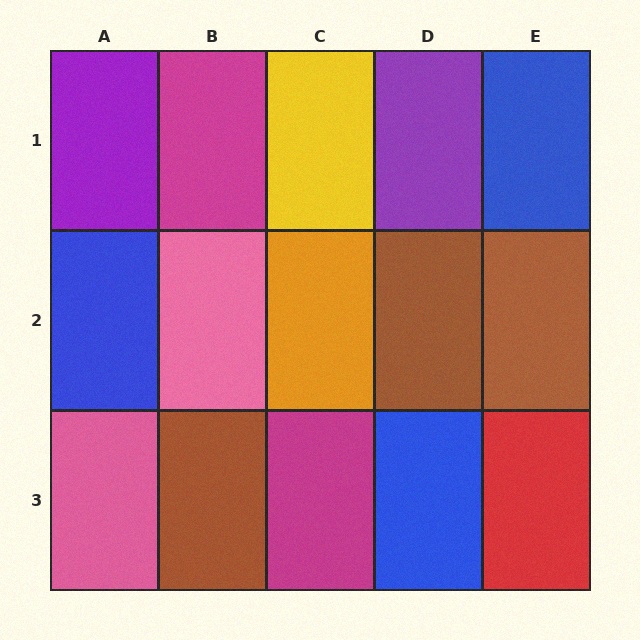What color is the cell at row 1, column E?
Blue.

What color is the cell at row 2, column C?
Orange.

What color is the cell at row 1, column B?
Magenta.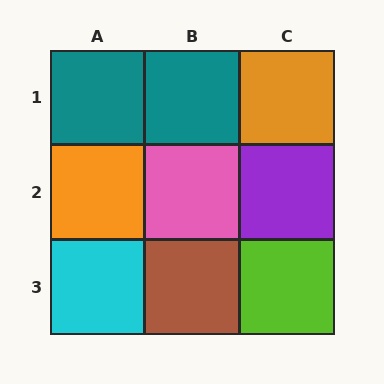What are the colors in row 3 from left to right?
Cyan, brown, lime.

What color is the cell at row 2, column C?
Purple.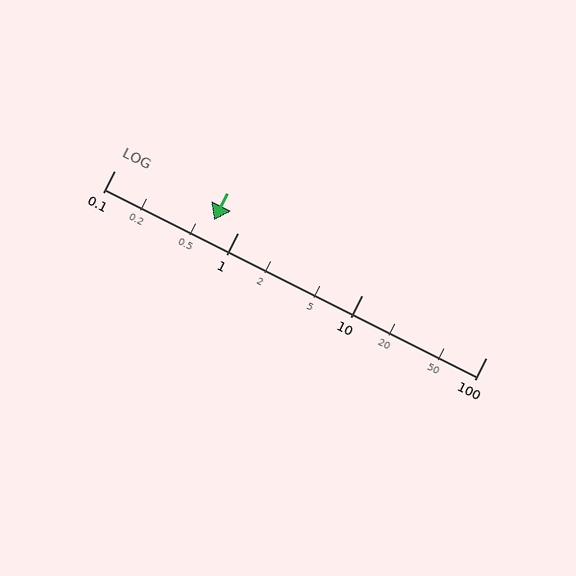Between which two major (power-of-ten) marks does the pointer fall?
The pointer is between 0.1 and 1.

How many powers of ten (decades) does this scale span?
The scale spans 3 decades, from 0.1 to 100.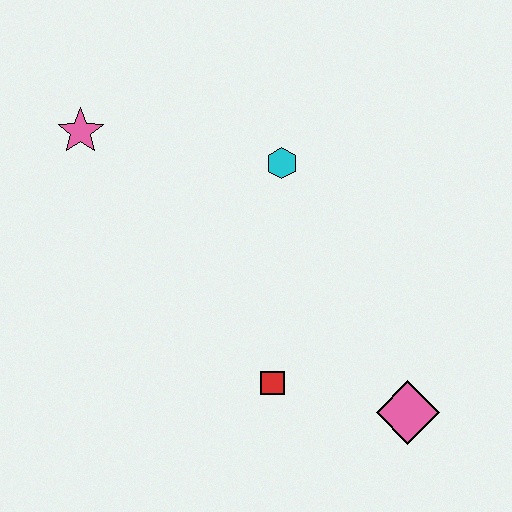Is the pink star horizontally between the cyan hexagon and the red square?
No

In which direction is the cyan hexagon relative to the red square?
The cyan hexagon is above the red square.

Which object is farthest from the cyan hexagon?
The pink diamond is farthest from the cyan hexagon.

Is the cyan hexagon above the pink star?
No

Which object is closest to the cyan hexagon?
The pink star is closest to the cyan hexagon.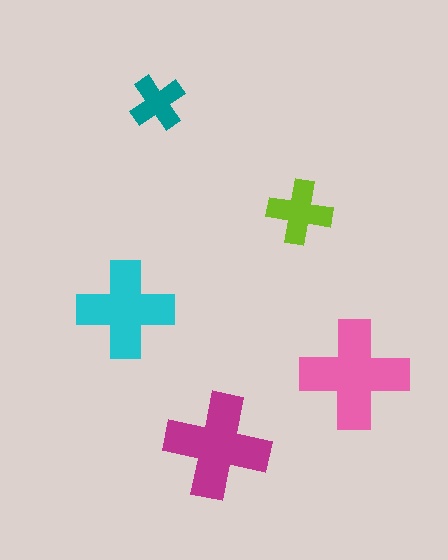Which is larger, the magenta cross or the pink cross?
The pink one.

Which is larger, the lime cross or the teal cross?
The lime one.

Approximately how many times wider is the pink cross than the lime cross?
About 1.5 times wider.